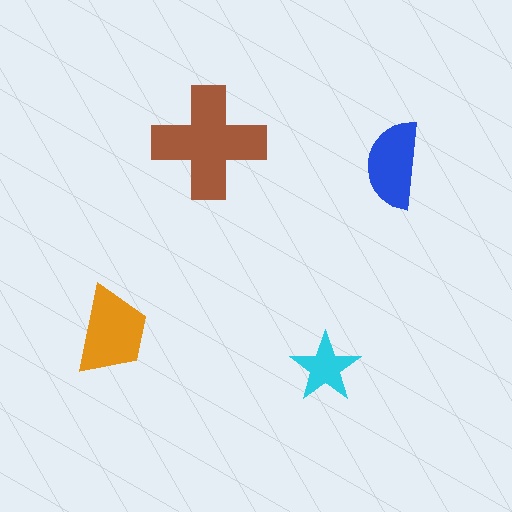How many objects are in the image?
There are 4 objects in the image.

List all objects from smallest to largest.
The cyan star, the blue semicircle, the orange trapezoid, the brown cross.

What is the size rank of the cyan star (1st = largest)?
4th.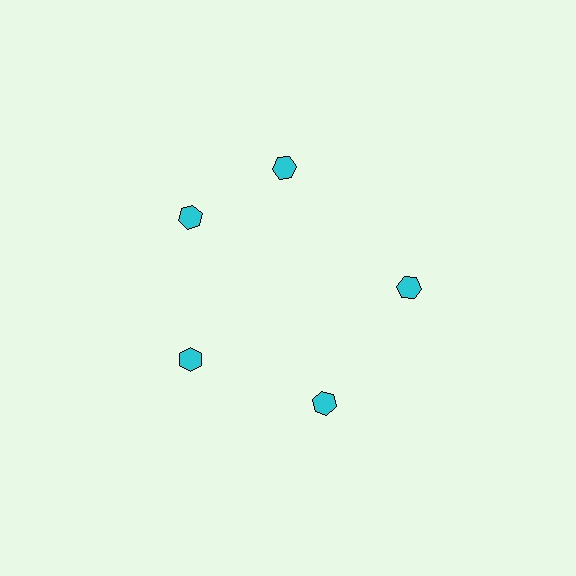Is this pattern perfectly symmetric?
No. The 5 cyan hexagons are arranged in a ring, but one element near the 1 o'clock position is rotated out of alignment along the ring, breaking the 5-fold rotational symmetry.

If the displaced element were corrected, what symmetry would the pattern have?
It would have 5-fold rotational symmetry — the pattern would map onto itself every 72 degrees.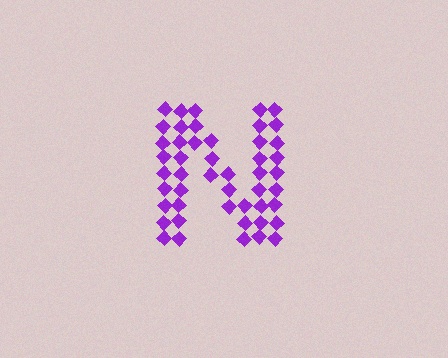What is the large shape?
The large shape is the letter N.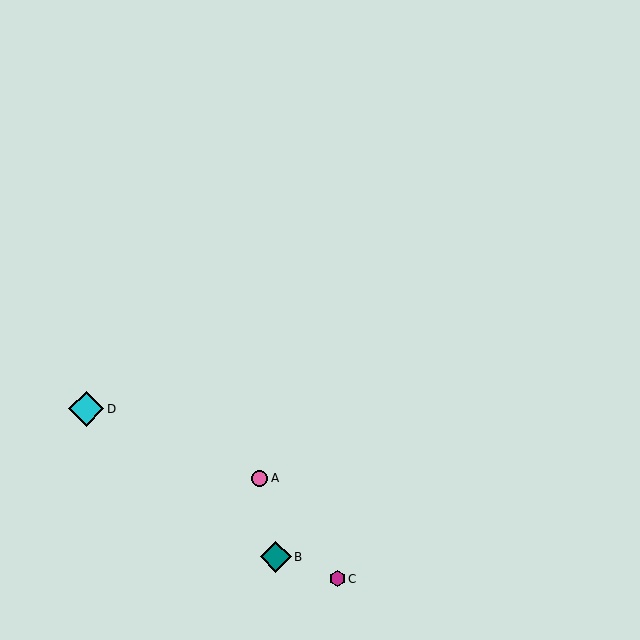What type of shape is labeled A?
Shape A is a pink circle.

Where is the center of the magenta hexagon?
The center of the magenta hexagon is at (337, 579).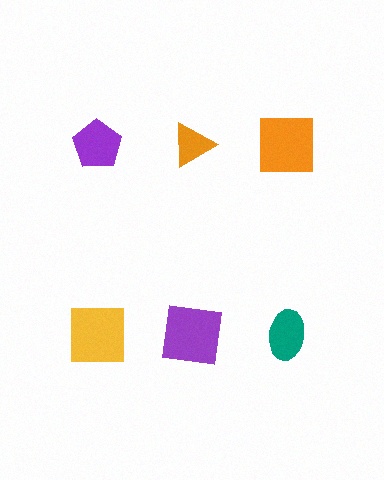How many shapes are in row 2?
3 shapes.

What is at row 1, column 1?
A purple pentagon.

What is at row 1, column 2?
An orange triangle.